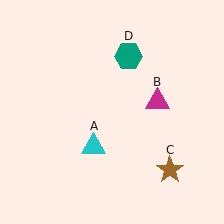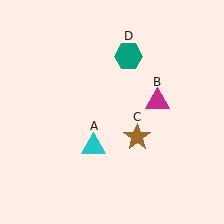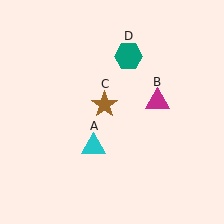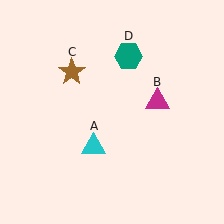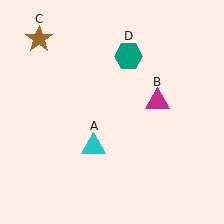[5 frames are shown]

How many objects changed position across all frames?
1 object changed position: brown star (object C).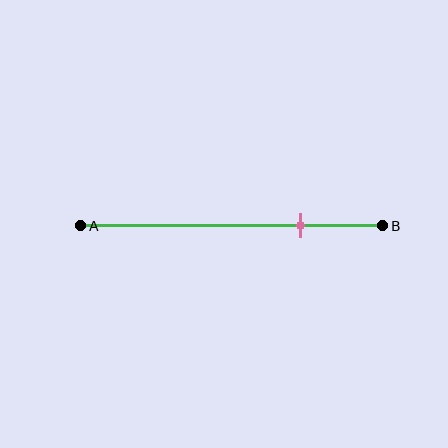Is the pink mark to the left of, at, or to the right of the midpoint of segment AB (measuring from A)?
The pink mark is to the right of the midpoint of segment AB.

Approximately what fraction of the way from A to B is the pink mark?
The pink mark is approximately 75% of the way from A to B.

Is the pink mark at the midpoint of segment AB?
No, the mark is at about 75% from A, not at the 50% midpoint.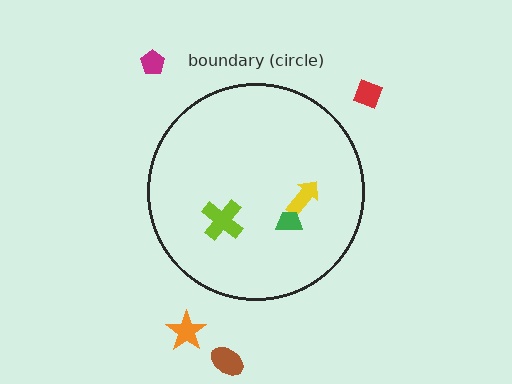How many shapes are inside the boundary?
3 inside, 4 outside.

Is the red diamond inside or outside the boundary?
Outside.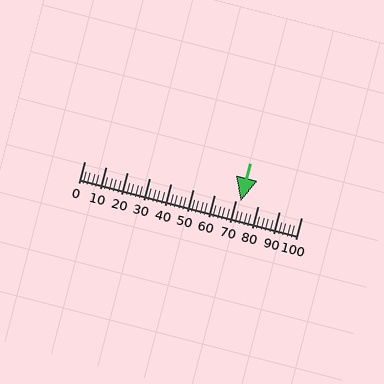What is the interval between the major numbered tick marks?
The major tick marks are spaced 10 units apart.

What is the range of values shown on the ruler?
The ruler shows values from 0 to 100.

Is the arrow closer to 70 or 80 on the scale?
The arrow is closer to 70.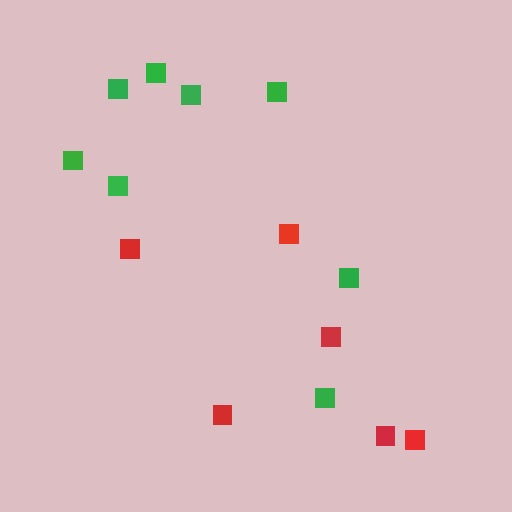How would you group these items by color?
There are 2 groups: one group of green squares (8) and one group of red squares (6).